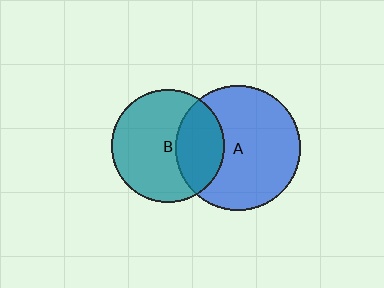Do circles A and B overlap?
Yes.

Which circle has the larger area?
Circle A (blue).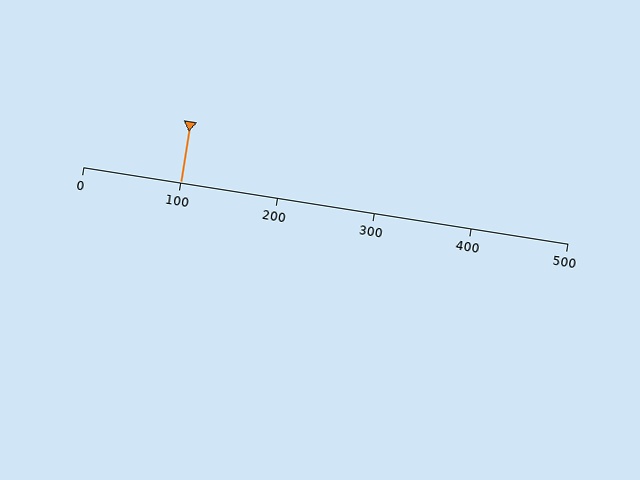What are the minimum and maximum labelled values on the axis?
The axis runs from 0 to 500.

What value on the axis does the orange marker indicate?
The marker indicates approximately 100.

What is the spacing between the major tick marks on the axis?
The major ticks are spaced 100 apart.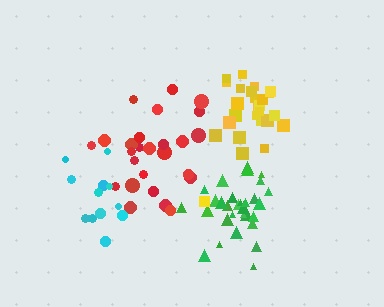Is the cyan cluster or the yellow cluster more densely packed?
Yellow.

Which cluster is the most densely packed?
Green.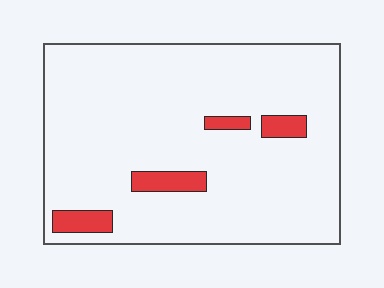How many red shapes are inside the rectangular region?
4.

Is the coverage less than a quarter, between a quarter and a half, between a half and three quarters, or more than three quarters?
Less than a quarter.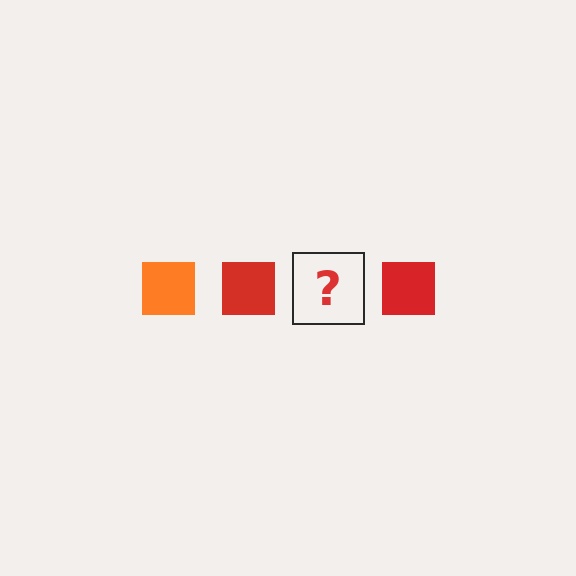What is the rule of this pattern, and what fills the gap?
The rule is that the pattern cycles through orange, red squares. The gap should be filled with an orange square.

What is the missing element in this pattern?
The missing element is an orange square.